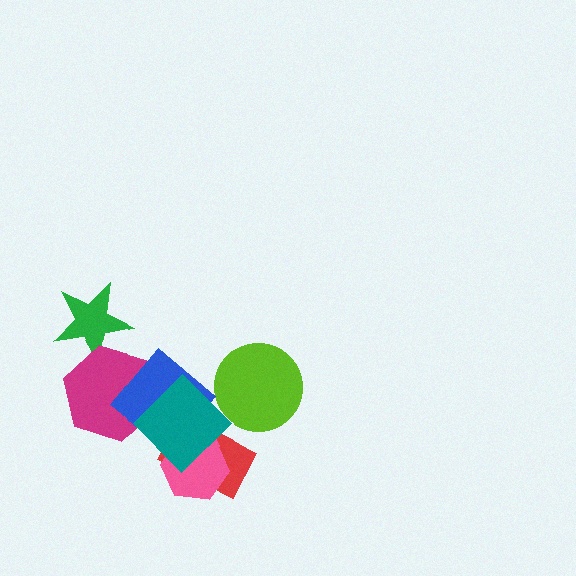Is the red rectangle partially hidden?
Yes, it is partially covered by another shape.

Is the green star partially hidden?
Yes, it is partially covered by another shape.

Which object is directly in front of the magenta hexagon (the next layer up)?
The blue diamond is directly in front of the magenta hexagon.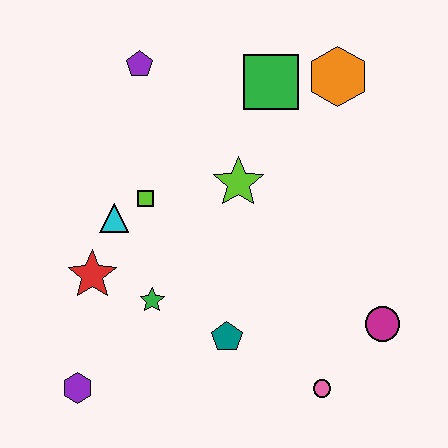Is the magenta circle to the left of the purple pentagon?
No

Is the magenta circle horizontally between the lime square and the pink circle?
No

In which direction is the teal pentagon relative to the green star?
The teal pentagon is to the right of the green star.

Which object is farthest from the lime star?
The purple hexagon is farthest from the lime star.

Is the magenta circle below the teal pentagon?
No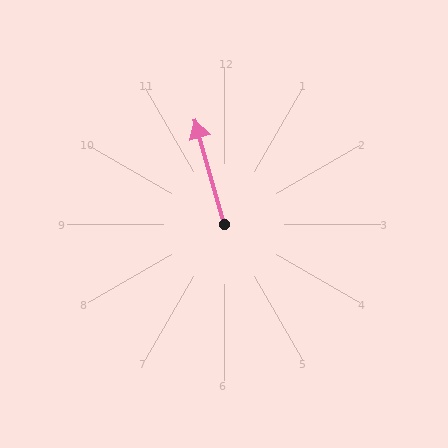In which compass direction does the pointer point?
North.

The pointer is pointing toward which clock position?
Roughly 11 o'clock.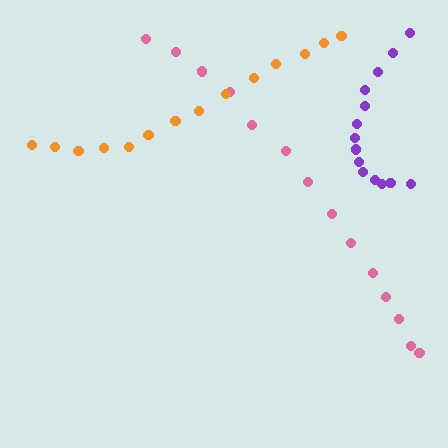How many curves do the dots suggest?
There are 3 distinct paths.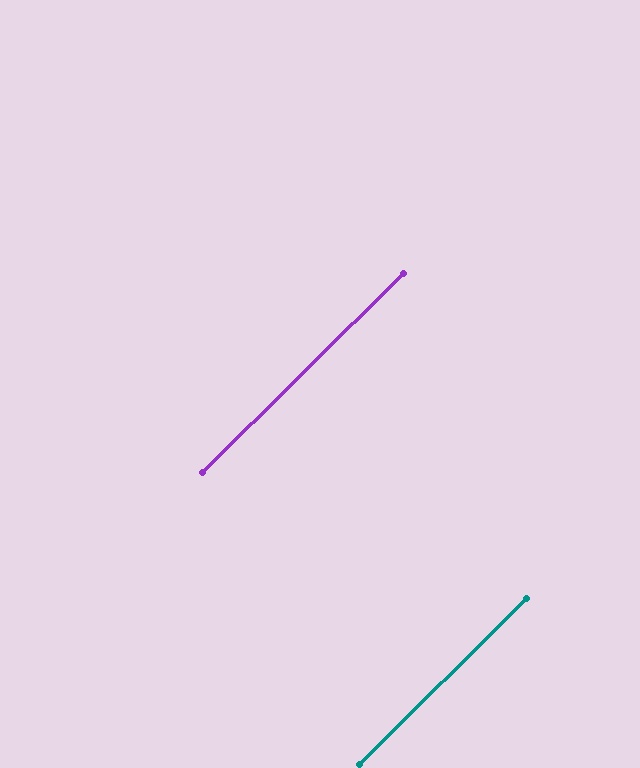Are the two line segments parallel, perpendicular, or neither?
Parallel — their directions differ by only 0.1°.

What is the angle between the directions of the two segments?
Approximately 0 degrees.